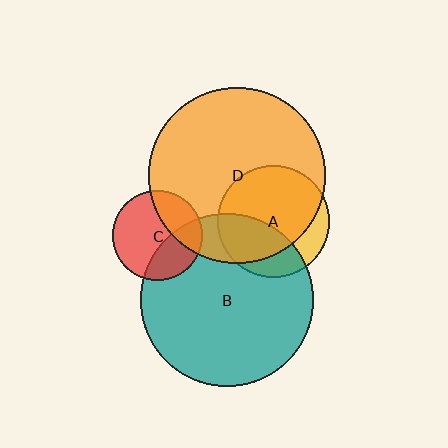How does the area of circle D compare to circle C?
Approximately 3.9 times.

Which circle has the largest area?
Circle D (orange).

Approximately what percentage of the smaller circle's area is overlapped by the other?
Approximately 75%.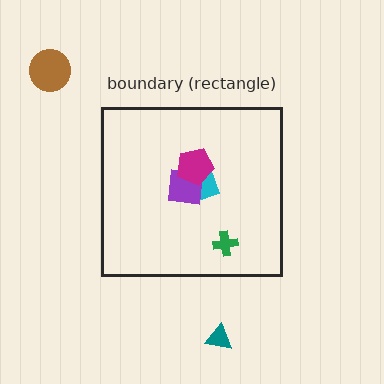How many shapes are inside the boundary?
4 inside, 2 outside.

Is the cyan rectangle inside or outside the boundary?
Inside.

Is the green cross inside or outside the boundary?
Inside.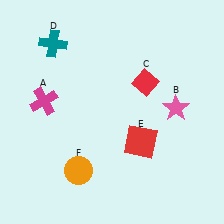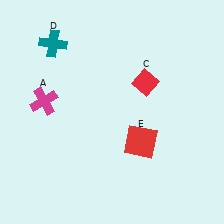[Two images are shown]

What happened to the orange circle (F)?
The orange circle (F) was removed in Image 2. It was in the bottom-left area of Image 1.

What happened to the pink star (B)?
The pink star (B) was removed in Image 2. It was in the top-right area of Image 1.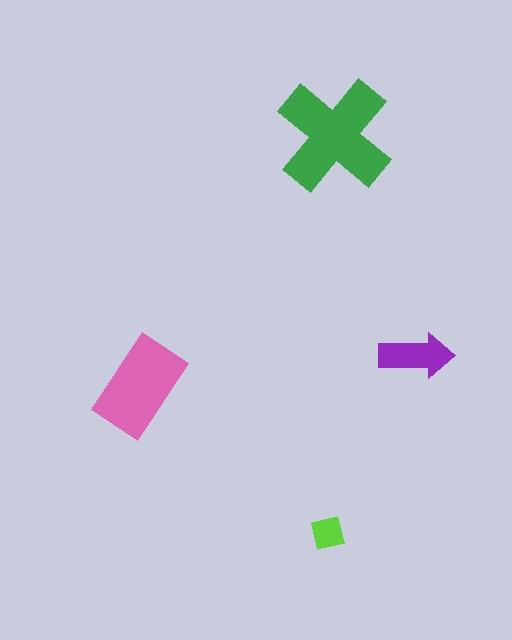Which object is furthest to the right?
The purple arrow is rightmost.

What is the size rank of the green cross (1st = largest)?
1st.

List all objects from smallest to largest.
The lime square, the purple arrow, the pink rectangle, the green cross.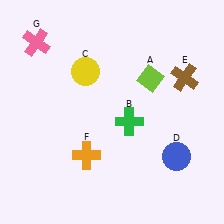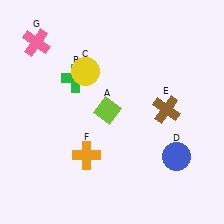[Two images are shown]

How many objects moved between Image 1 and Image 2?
3 objects moved between the two images.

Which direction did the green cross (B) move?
The green cross (B) moved left.